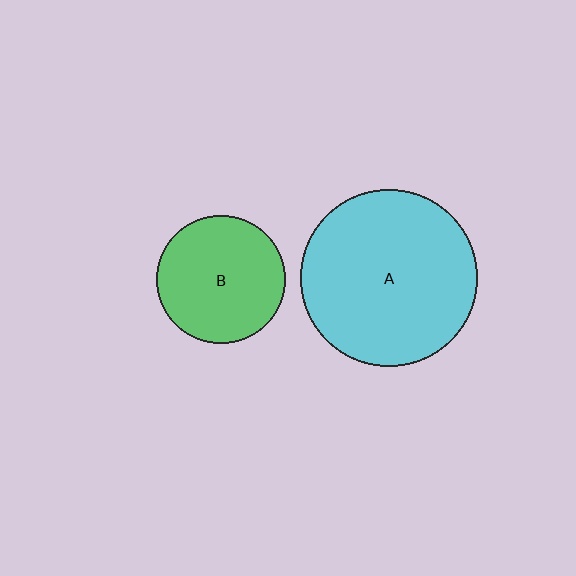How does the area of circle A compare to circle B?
Approximately 1.9 times.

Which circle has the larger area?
Circle A (cyan).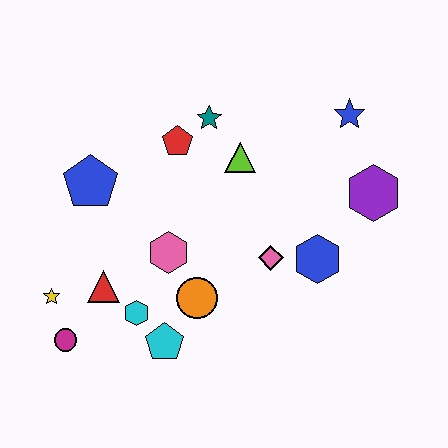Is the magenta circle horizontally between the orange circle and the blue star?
No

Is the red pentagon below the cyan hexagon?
No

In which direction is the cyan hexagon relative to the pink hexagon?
The cyan hexagon is below the pink hexagon.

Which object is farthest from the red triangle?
The blue star is farthest from the red triangle.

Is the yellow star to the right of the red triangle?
No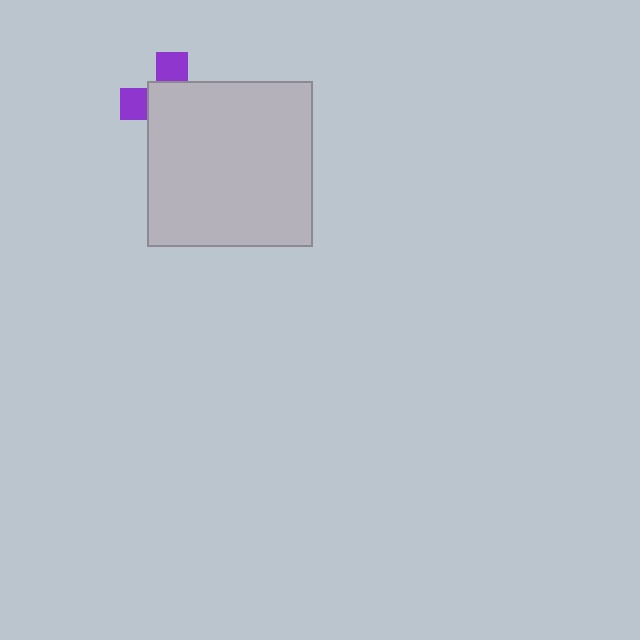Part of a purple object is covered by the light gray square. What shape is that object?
It is a cross.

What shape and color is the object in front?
The object in front is a light gray square.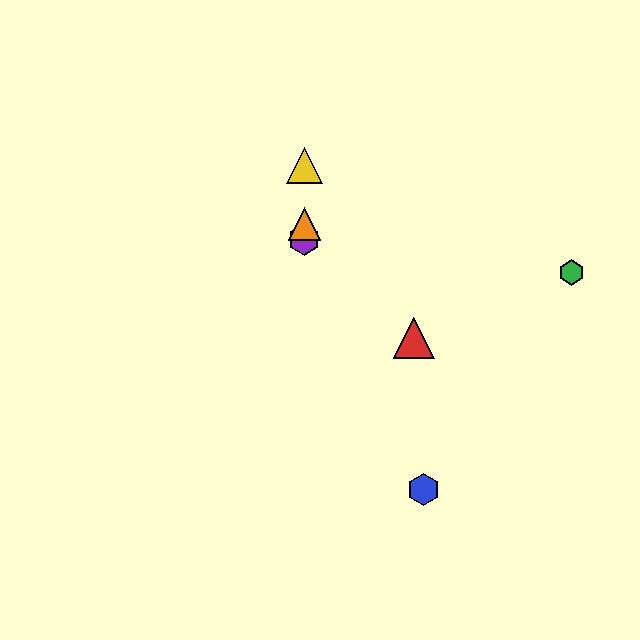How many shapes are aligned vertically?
3 shapes (the yellow triangle, the purple hexagon, the orange triangle) are aligned vertically.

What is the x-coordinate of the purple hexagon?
The purple hexagon is at x≈304.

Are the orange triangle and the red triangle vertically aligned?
No, the orange triangle is at x≈304 and the red triangle is at x≈414.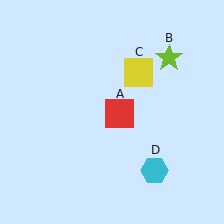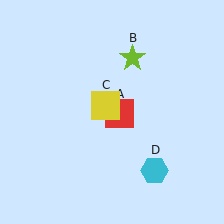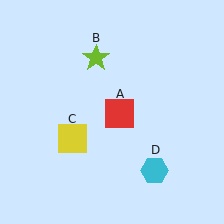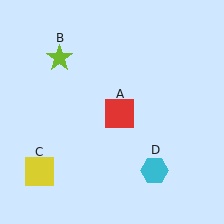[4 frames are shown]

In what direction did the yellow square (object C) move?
The yellow square (object C) moved down and to the left.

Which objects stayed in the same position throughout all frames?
Red square (object A) and cyan hexagon (object D) remained stationary.